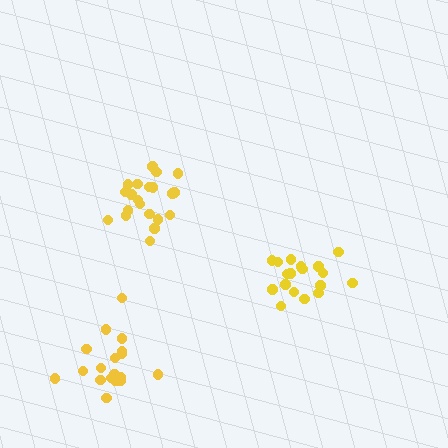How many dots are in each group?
Group 1: 21 dots, Group 2: 18 dots, Group 3: 18 dots (57 total).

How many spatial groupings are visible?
There are 3 spatial groupings.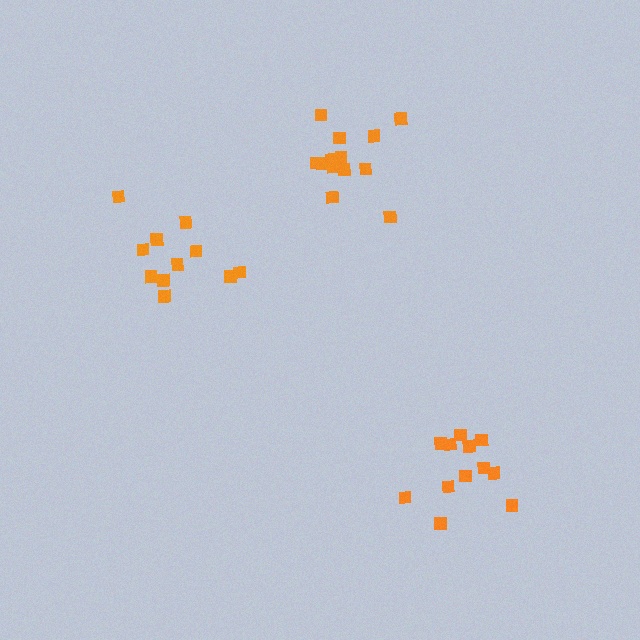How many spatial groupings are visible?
There are 3 spatial groupings.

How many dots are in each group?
Group 1: 13 dots, Group 2: 12 dots, Group 3: 11 dots (36 total).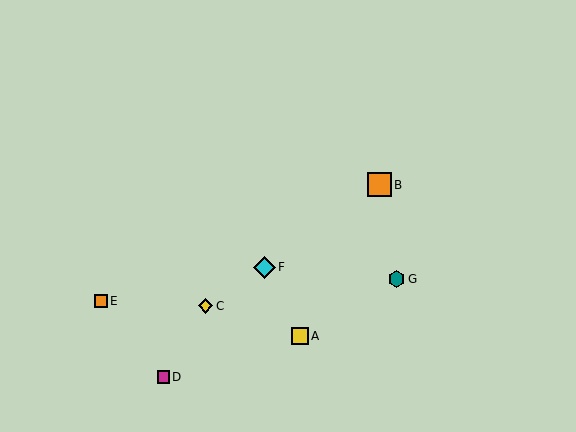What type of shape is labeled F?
Shape F is a cyan diamond.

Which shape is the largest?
The orange square (labeled B) is the largest.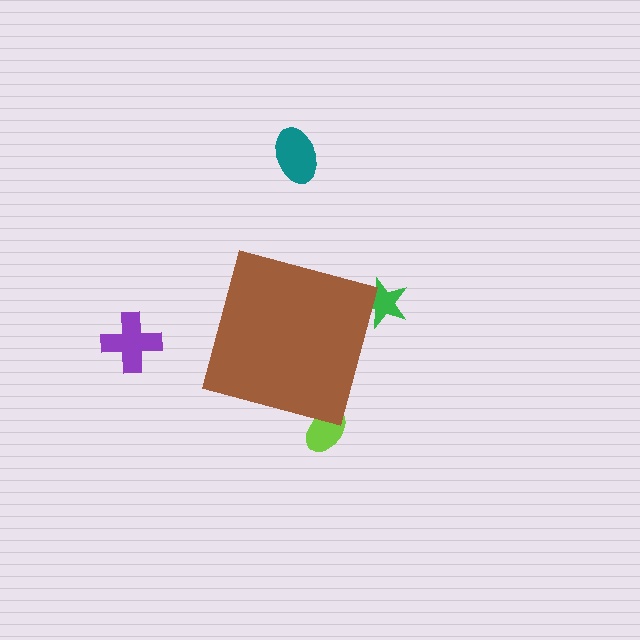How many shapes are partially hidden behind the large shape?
2 shapes are partially hidden.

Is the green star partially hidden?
Yes, the green star is partially hidden behind the brown square.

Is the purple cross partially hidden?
No, the purple cross is fully visible.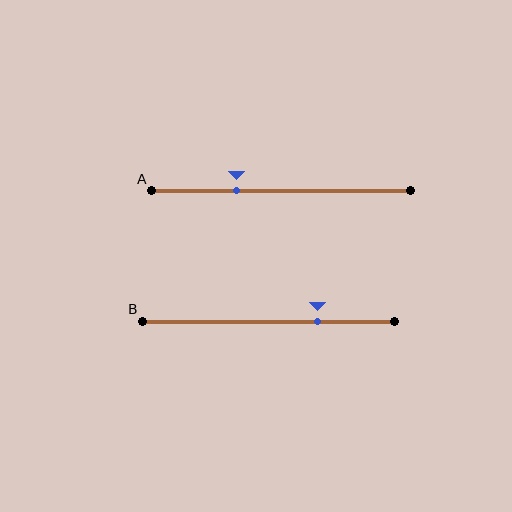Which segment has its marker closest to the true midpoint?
Segment A has its marker closest to the true midpoint.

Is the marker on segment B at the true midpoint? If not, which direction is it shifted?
No, the marker on segment B is shifted to the right by about 19% of the segment length.